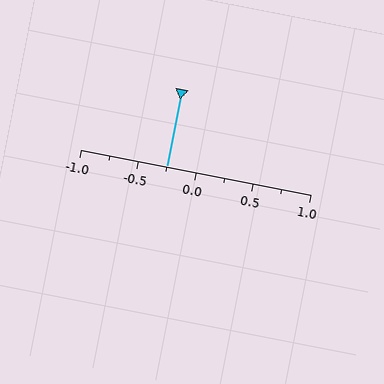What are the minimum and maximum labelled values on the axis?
The axis runs from -1.0 to 1.0.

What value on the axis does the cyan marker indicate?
The marker indicates approximately -0.25.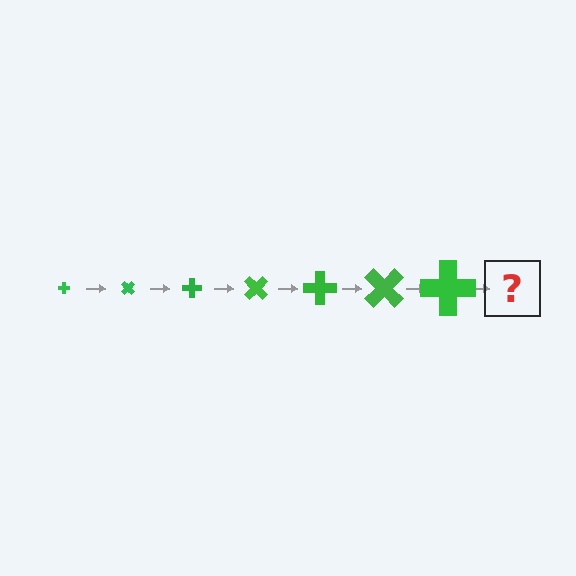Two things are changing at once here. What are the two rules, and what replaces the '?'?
The two rules are that the cross grows larger each step and it rotates 45 degrees each step. The '?' should be a cross, larger than the previous one and rotated 315 degrees from the start.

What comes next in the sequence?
The next element should be a cross, larger than the previous one and rotated 315 degrees from the start.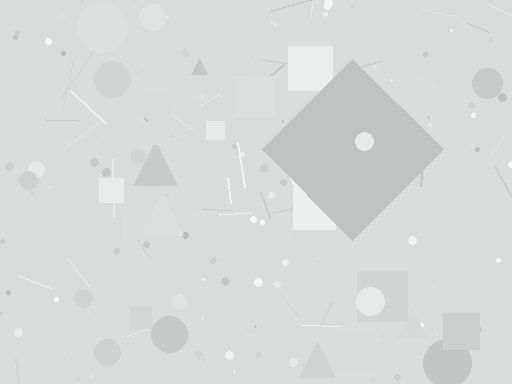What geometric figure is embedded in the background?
A diamond is embedded in the background.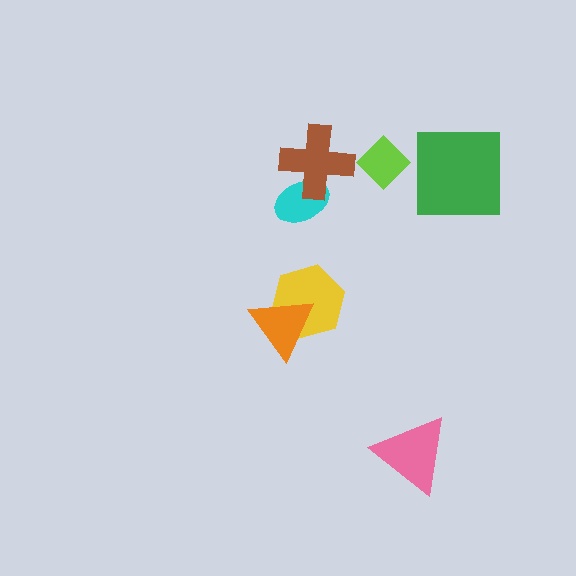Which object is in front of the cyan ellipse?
The brown cross is in front of the cyan ellipse.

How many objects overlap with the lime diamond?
0 objects overlap with the lime diamond.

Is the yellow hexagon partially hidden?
Yes, it is partially covered by another shape.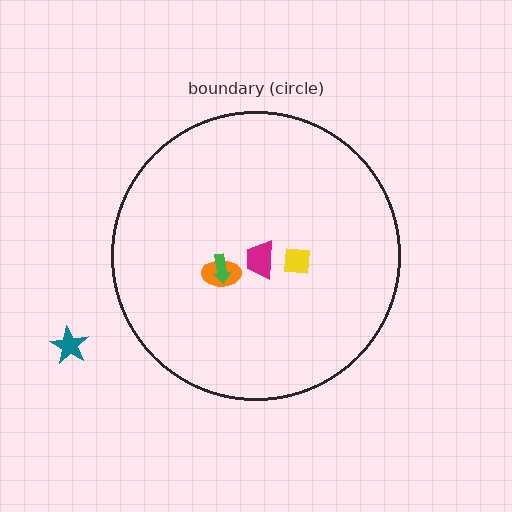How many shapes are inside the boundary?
4 inside, 1 outside.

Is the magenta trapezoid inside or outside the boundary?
Inside.